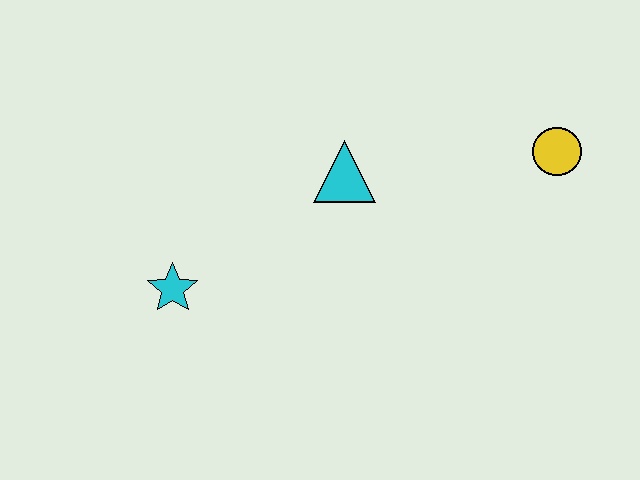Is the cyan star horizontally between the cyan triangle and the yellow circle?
No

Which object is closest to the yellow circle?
The cyan triangle is closest to the yellow circle.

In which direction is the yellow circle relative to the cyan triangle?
The yellow circle is to the right of the cyan triangle.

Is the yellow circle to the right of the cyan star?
Yes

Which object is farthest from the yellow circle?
The cyan star is farthest from the yellow circle.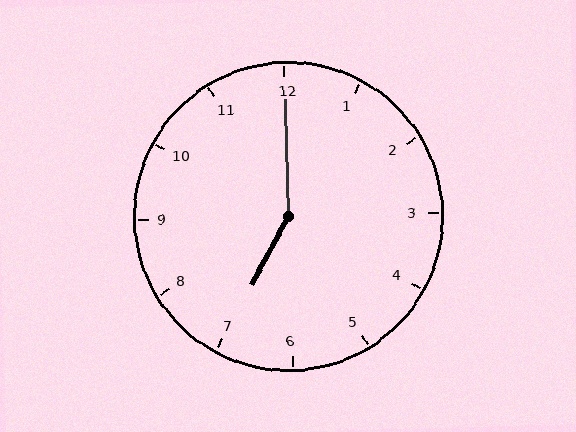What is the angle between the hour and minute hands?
Approximately 150 degrees.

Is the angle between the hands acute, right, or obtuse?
It is obtuse.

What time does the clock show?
7:00.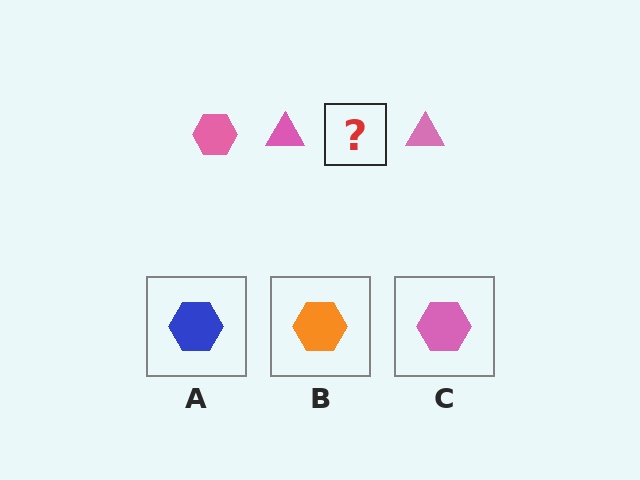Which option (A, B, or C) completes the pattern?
C.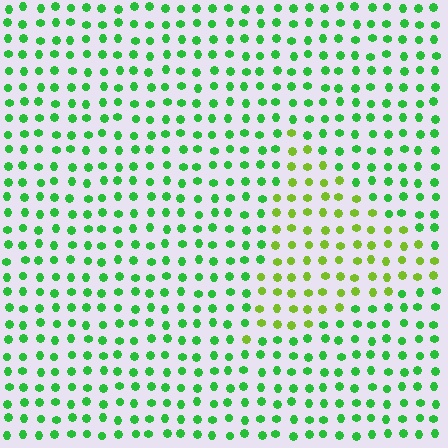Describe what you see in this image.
The image is filled with small green elements in a uniform arrangement. A triangle-shaped region is visible where the elements are tinted to a slightly different hue, forming a subtle color boundary.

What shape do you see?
I see a triangle.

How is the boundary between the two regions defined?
The boundary is defined purely by a slight shift in hue (about 38 degrees). Spacing, size, and orientation are identical on both sides.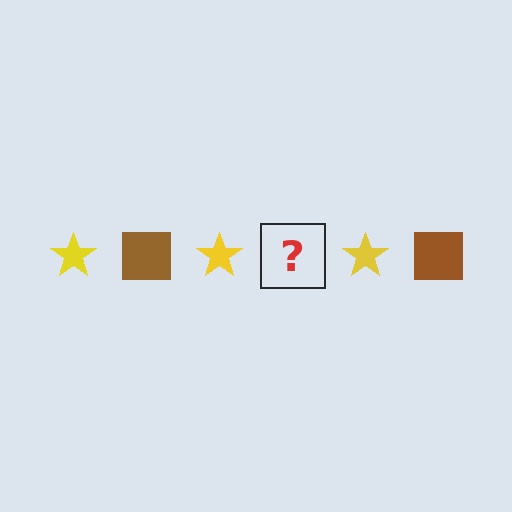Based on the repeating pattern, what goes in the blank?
The blank should be a brown square.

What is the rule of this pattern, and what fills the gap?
The rule is that the pattern alternates between yellow star and brown square. The gap should be filled with a brown square.